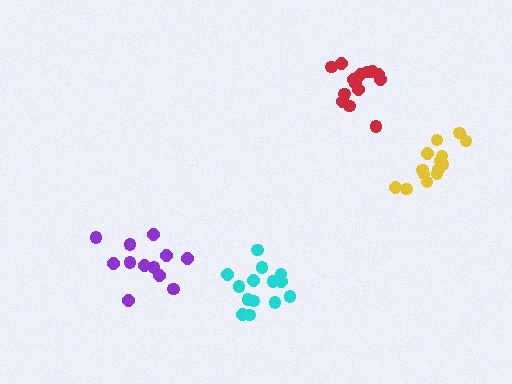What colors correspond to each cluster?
The clusters are colored: red, cyan, purple, yellow.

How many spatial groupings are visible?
There are 4 spatial groupings.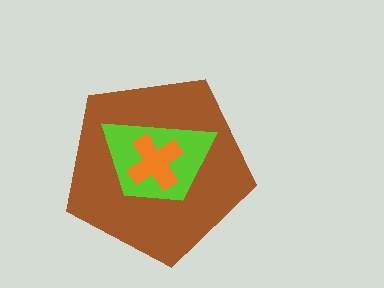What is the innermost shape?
The orange cross.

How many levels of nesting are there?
3.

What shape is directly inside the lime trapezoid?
The orange cross.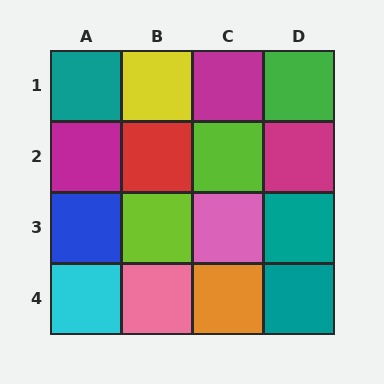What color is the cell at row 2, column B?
Red.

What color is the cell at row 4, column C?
Orange.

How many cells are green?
1 cell is green.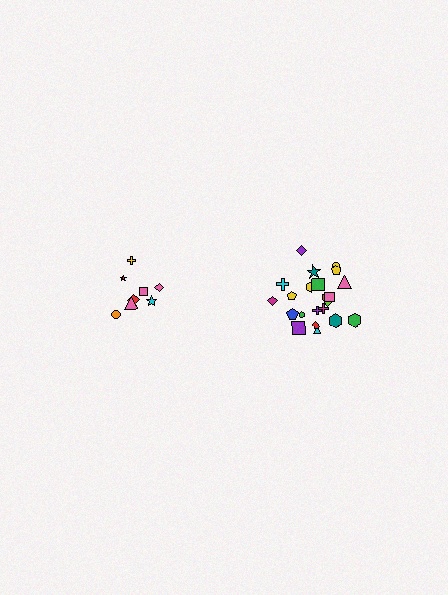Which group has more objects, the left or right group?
The right group.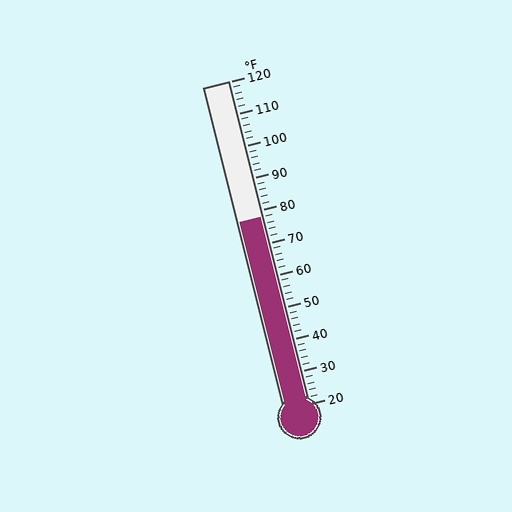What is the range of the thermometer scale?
The thermometer scale ranges from 20°F to 120°F.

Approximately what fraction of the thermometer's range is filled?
The thermometer is filled to approximately 60% of its range.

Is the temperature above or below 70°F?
The temperature is above 70°F.